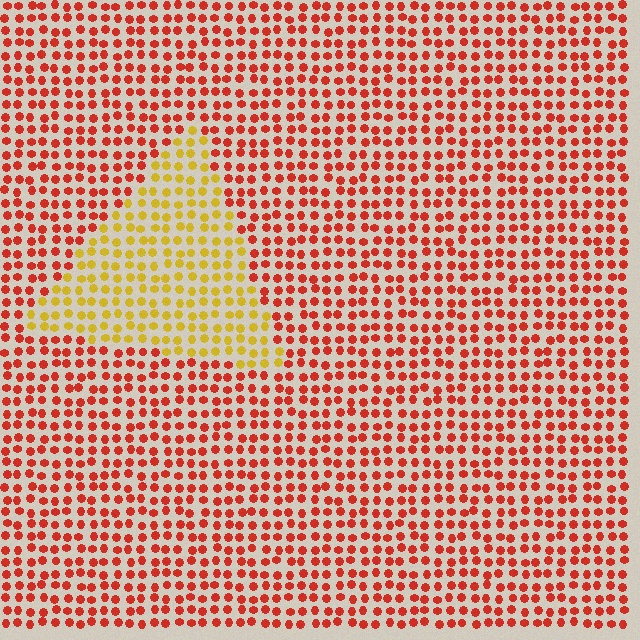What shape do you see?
I see a triangle.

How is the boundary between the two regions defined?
The boundary is defined purely by a slight shift in hue (about 48 degrees). Spacing, size, and orientation are identical on both sides.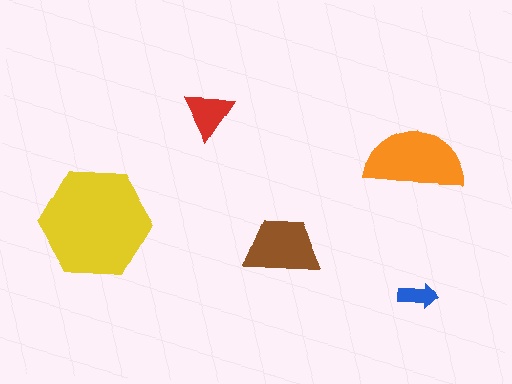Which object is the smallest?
The blue arrow.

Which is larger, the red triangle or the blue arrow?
The red triangle.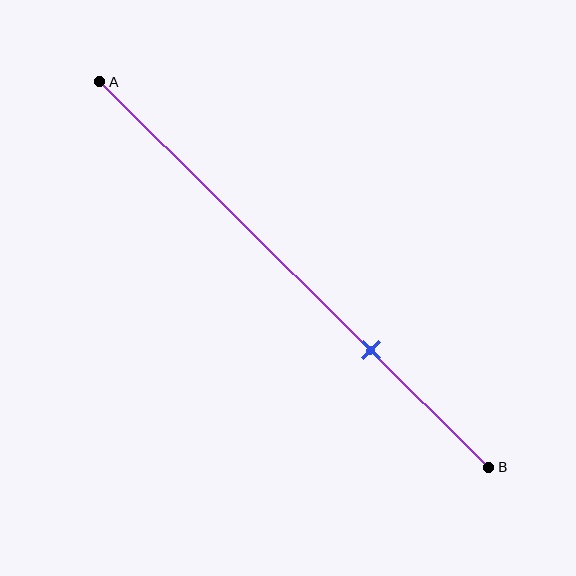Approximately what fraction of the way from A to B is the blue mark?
The blue mark is approximately 70% of the way from A to B.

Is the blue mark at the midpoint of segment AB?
No, the mark is at about 70% from A, not at the 50% midpoint.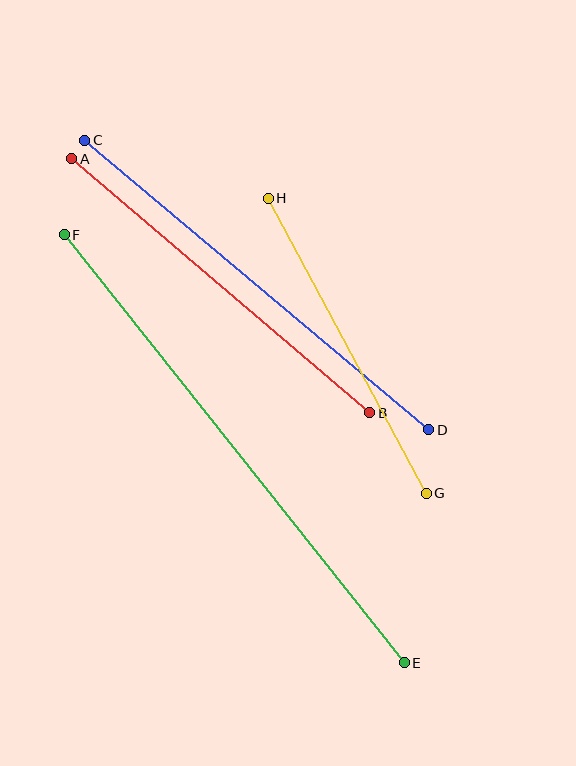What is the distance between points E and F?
The distance is approximately 547 pixels.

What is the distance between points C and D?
The distance is approximately 450 pixels.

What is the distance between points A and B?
The distance is approximately 391 pixels.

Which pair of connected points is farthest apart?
Points E and F are farthest apart.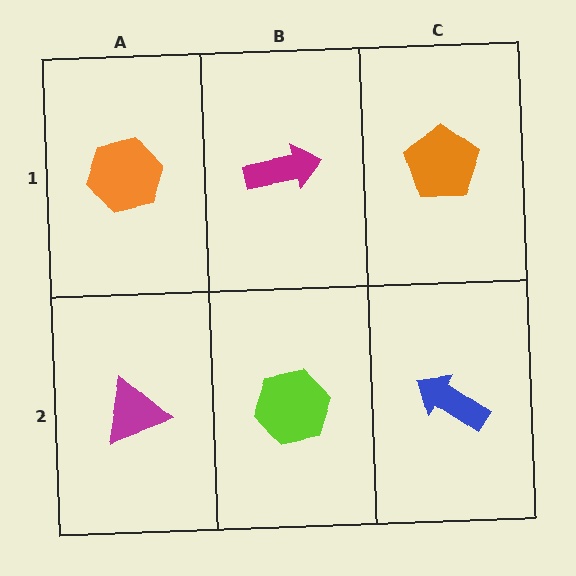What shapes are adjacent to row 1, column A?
A magenta triangle (row 2, column A), a magenta arrow (row 1, column B).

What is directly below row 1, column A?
A magenta triangle.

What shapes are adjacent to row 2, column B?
A magenta arrow (row 1, column B), a magenta triangle (row 2, column A), a blue arrow (row 2, column C).